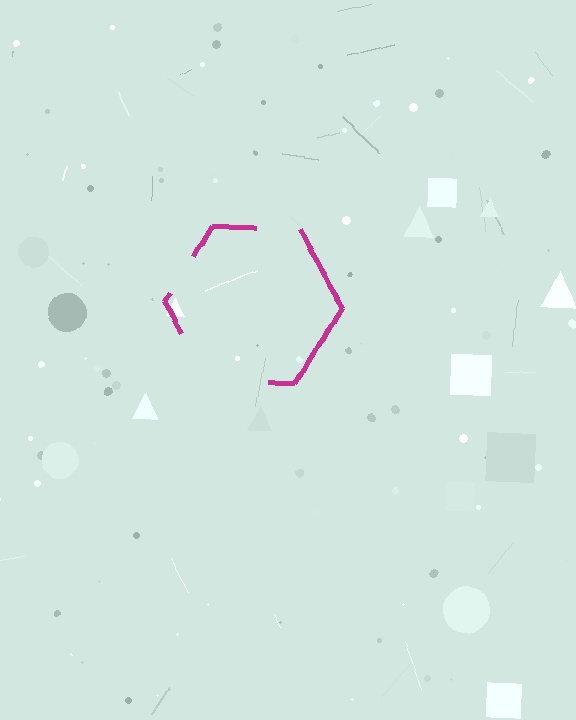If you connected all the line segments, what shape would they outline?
They would outline a hexagon.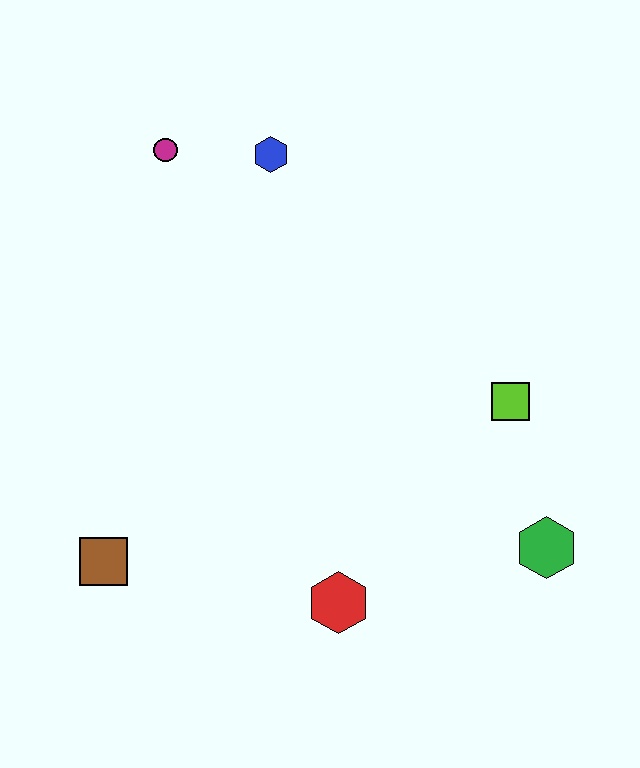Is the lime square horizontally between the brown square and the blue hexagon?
No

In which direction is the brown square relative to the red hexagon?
The brown square is to the left of the red hexagon.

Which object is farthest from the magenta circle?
The green hexagon is farthest from the magenta circle.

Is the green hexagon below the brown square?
No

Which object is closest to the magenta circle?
The blue hexagon is closest to the magenta circle.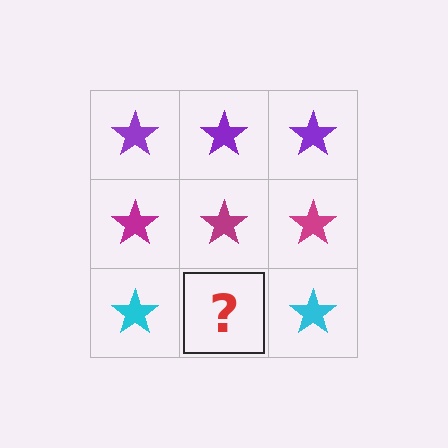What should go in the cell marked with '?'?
The missing cell should contain a cyan star.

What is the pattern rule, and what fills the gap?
The rule is that each row has a consistent color. The gap should be filled with a cyan star.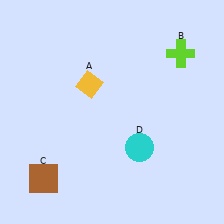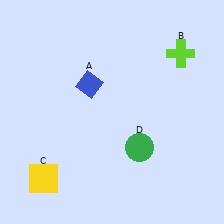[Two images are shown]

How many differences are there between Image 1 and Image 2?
There are 3 differences between the two images.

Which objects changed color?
A changed from yellow to blue. C changed from brown to yellow. D changed from cyan to green.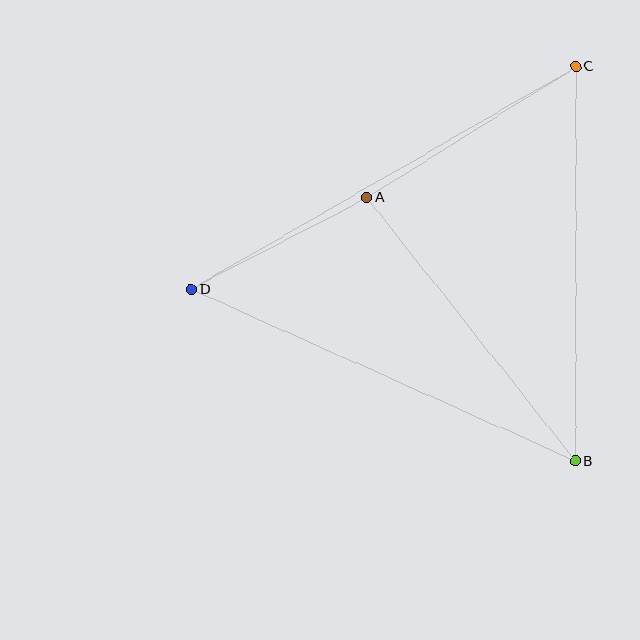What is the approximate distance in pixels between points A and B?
The distance between A and B is approximately 336 pixels.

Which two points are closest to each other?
Points A and D are closest to each other.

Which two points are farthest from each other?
Points C and D are farthest from each other.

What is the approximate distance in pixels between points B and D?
The distance between B and D is approximately 421 pixels.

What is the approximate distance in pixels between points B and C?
The distance between B and C is approximately 394 pixels.